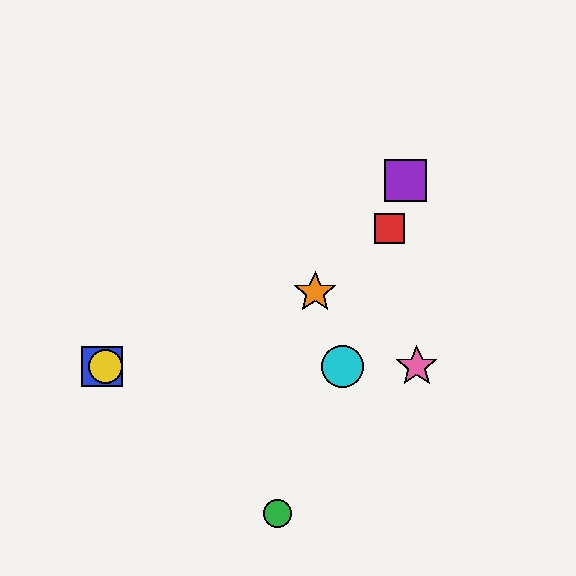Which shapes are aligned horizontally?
The blue square, the yellow circle, the cyan circle, the pink star are aligned horizontally.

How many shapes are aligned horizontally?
4 shapes (the blue square, the yellow circle, the cyan circle, the pink star) are aligned horizontally.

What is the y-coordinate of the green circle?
The green circle is at y≈514.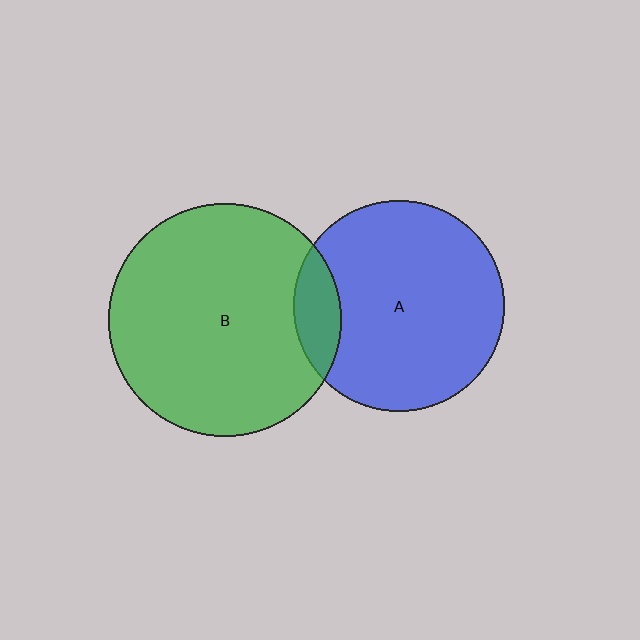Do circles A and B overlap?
Yes.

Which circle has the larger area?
Circle B (green).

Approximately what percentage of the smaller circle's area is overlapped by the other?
Approximately 15%.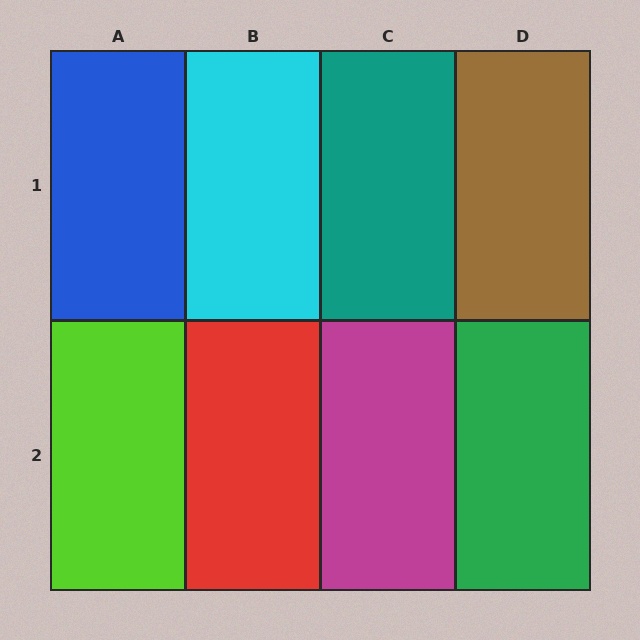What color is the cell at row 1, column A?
Blue.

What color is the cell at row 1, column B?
Cyan.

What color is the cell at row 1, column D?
Brown.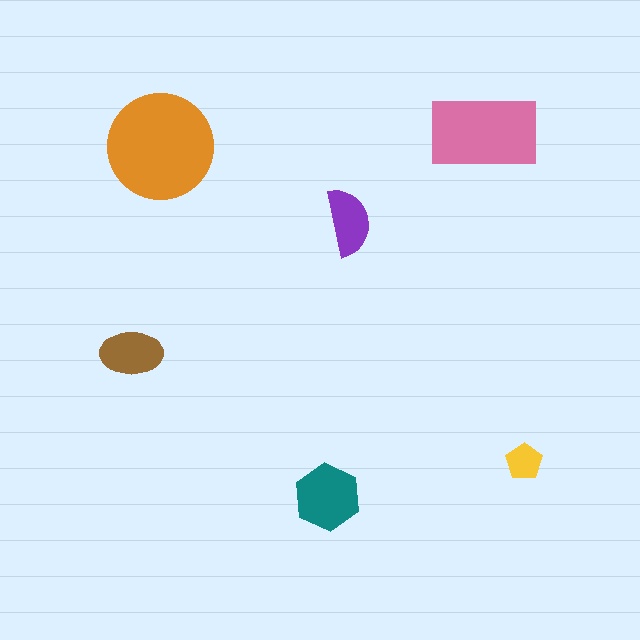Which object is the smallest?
The yellow pentagon.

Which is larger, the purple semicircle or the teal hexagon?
The teal hexagon.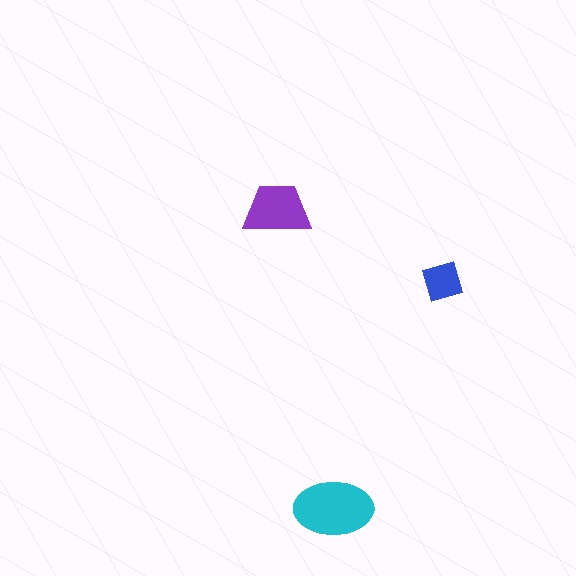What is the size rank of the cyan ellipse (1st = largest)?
1st.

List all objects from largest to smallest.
The cyan ellipse, the purple trapezoid, the blue square.